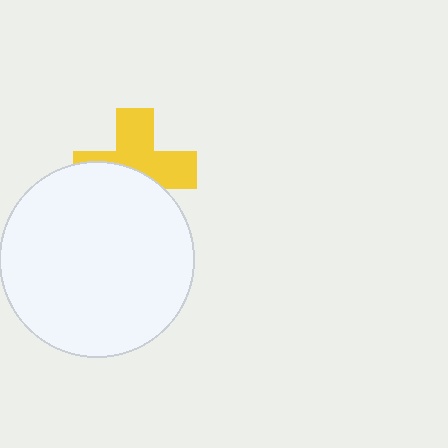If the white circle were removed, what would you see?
You would see the complete yellow cross.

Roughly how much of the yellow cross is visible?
About half of it is visible (roughly 55%).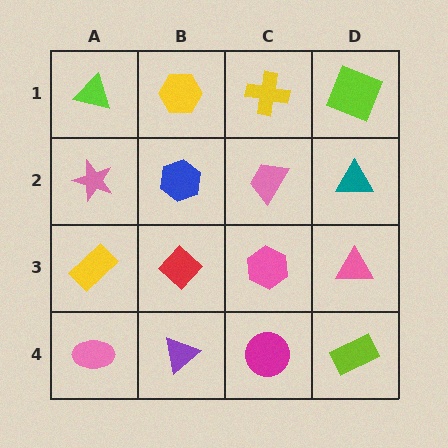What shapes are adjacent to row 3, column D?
A teal triangle (row 2, column D), a lime rectangle (row 4, column D), a pink hexagon (row 3, column C).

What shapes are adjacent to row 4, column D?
A pink triangle (row 3, column D), a magenta circle (row 4, column C).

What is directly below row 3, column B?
A purple triangle.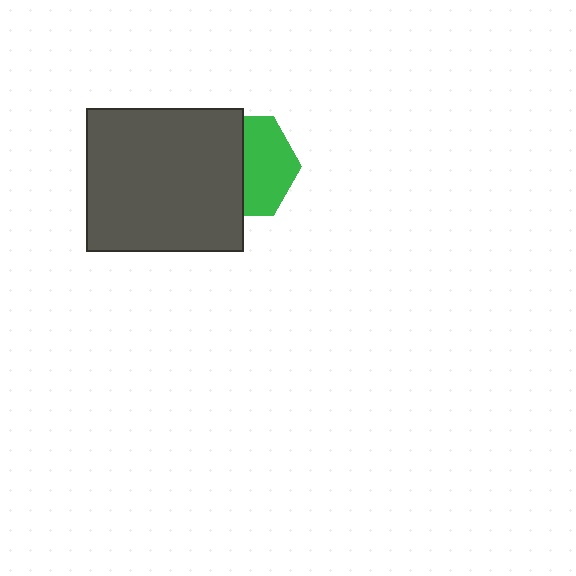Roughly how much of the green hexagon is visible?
About half of it is visible (roughly 51%).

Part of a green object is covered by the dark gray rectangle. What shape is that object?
It is a hexagon.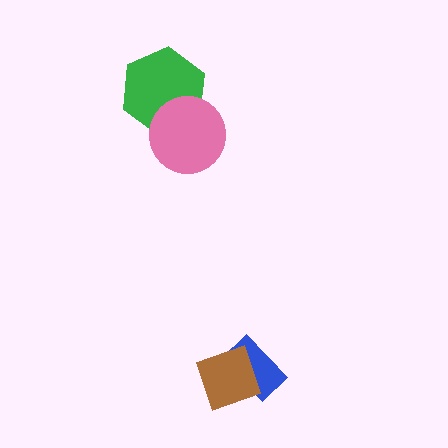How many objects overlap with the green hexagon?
1 object overlaps with the green hexagon.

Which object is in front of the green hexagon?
The pink circle is in front of the green hexagon.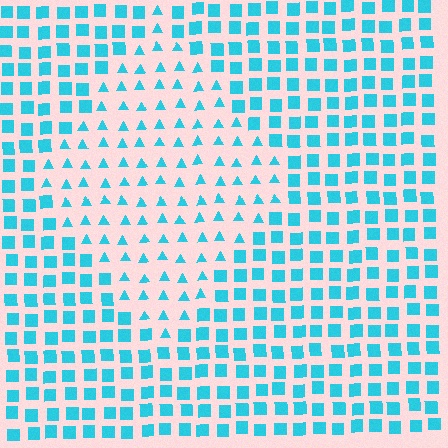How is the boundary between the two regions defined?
The boundary is defined by a change in element shape: triangles inside vs. squares outside. All elements share the same color and spacing.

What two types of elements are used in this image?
The image uses triangles inside the diamond region and squares outside it.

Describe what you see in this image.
The image is filled with small cyan elements arranged in a uniform grid. A diamond-shaped region contains triangles, while the surrounding area contains squares. The boundary is defined purely by the change in element shape.